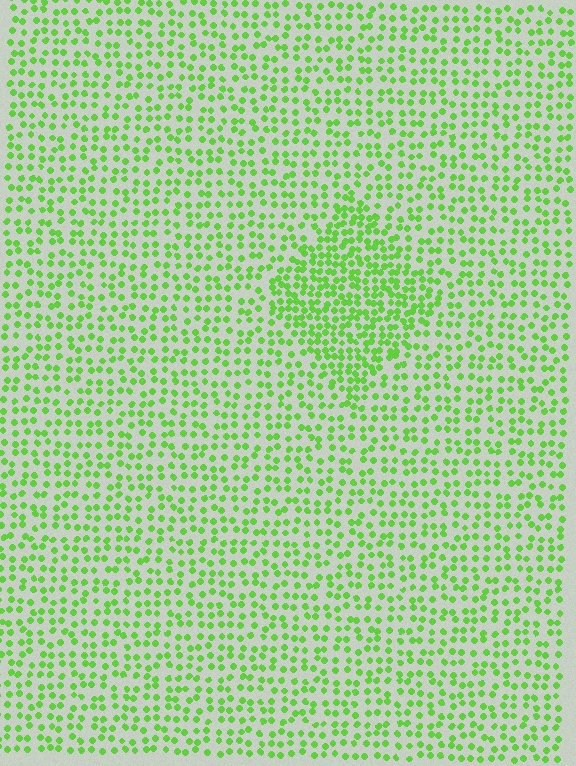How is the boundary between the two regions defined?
The boundary is defined by a change in element density (approximately 1.8x ratio). All elements are the same color, size, and shape.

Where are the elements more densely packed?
The elements are more densely packed inside the diamond boundary.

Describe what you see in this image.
The image contains small lime elements arranged at two different densities. A diamond-shaped region is visible where the elements are more densely packed than the surrounding area.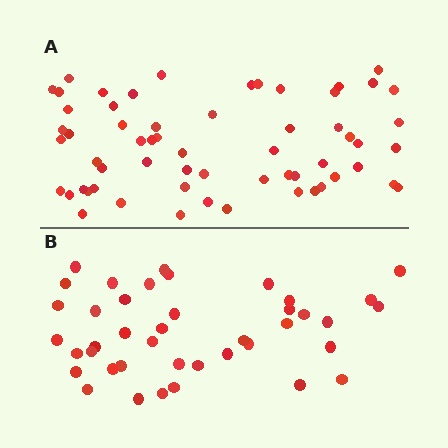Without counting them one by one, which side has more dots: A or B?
Region A (the top region) has more dots.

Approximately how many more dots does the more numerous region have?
Region A has approximately 20 more dots than region B.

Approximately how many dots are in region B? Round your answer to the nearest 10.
About 40 dots. (The exact count is 41, which rounds to 40.)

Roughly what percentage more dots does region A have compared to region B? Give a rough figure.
About 45% more.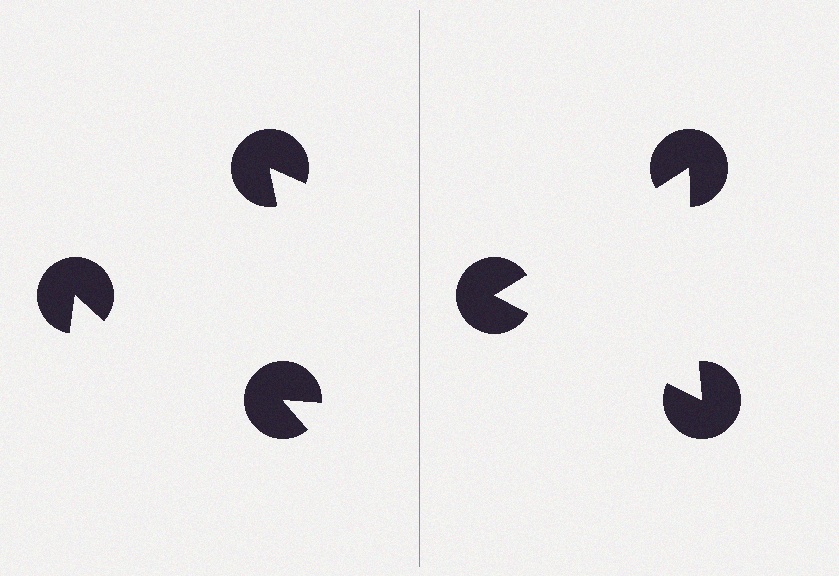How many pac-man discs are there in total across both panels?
6 — 3 on each side.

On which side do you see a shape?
An illusory triangle appears on the right side. On the left side the wedge cuts are rotated, so no coherent shape forms.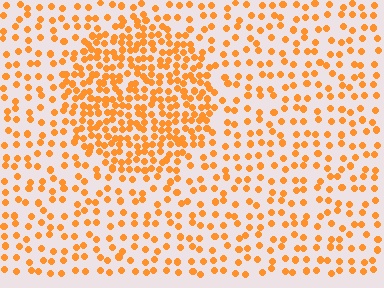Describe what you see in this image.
The image contains small orange elements arranged at two different densities. A circle-shaped region is visible where the elements are more densely packed than the surrounding area.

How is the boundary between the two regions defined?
The boundary is defined by a change in element density (approximately 2.2x ratio). All elements are the same color, size, and shape.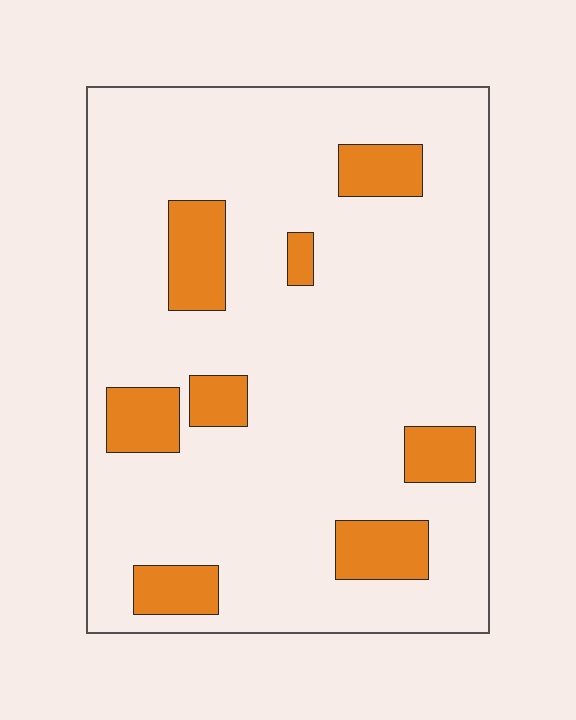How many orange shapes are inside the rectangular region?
8.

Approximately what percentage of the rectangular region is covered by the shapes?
Approximately 15%.